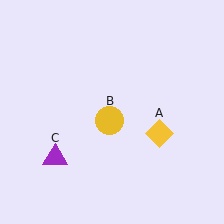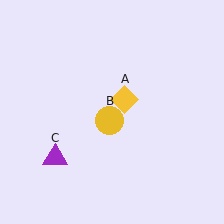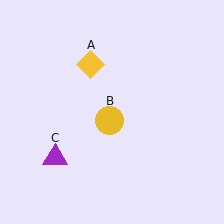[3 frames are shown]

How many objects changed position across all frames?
1 object changed position: yellow diamond (object A).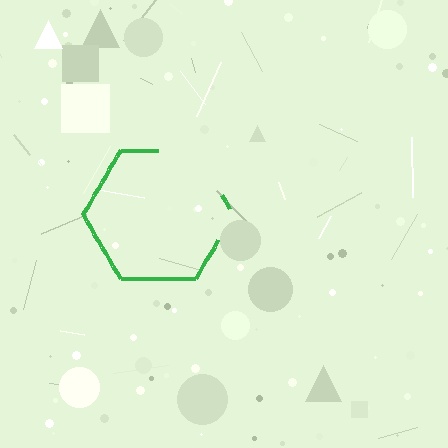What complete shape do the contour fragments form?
The contour fragments form a hexagon.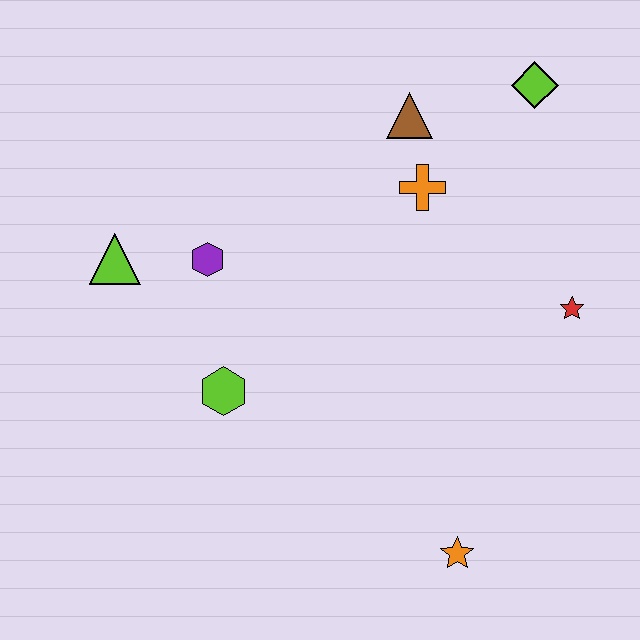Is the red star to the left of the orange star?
No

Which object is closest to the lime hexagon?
The purple hexagon is closest to the lime hexagon.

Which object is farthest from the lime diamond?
The orange star is farthest from the lime diamond.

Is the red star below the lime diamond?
Yes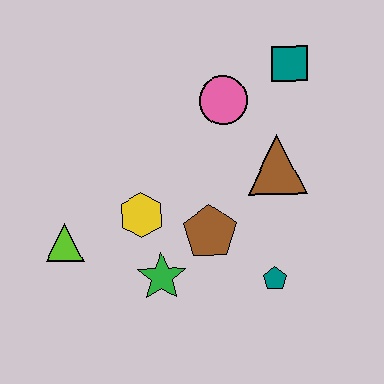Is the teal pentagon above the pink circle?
No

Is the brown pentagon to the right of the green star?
Yes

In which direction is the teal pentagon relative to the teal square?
The teal pentagon is below the teal square.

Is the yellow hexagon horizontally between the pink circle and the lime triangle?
Yes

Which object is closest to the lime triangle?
The yellow hexagon is closest to the lime triangle.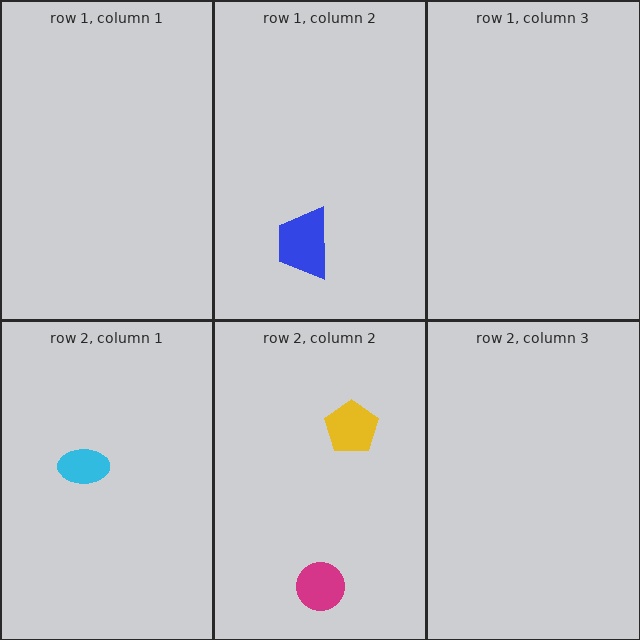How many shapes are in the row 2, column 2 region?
2.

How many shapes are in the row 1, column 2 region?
1.